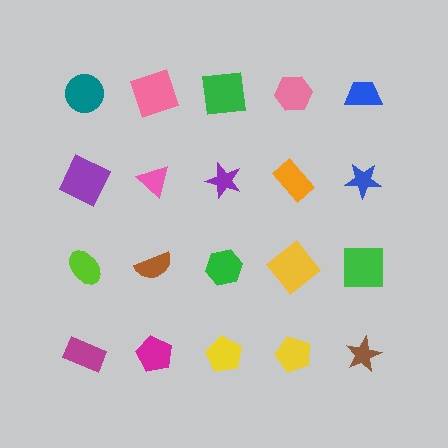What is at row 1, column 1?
A teal circle.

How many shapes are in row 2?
5 shapes.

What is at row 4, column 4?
A yellow pentagon.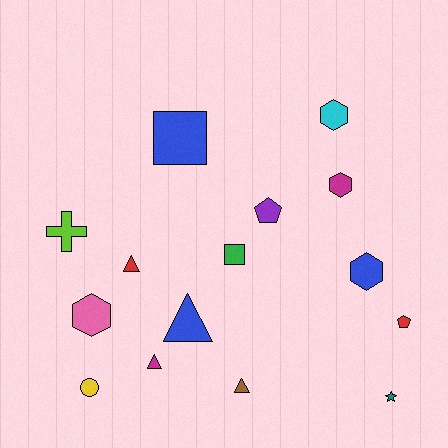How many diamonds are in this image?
There are no diamonds.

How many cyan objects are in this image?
There is 1 cyan object.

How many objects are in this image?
There are 15 objects.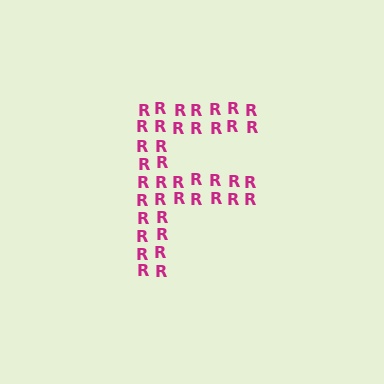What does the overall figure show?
The overall figure shows the letter F.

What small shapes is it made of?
It is made of small letter R's.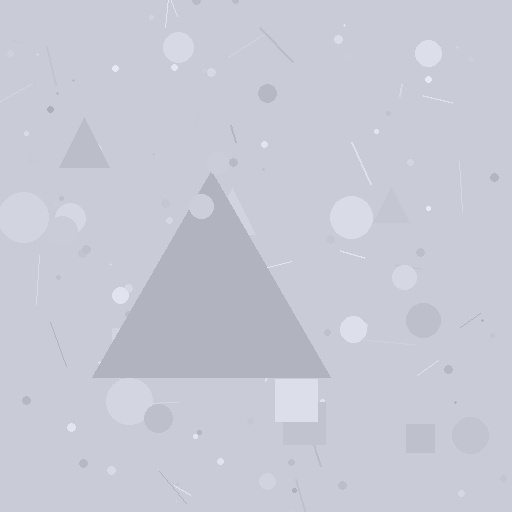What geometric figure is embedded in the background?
A triangle is embedded in the background.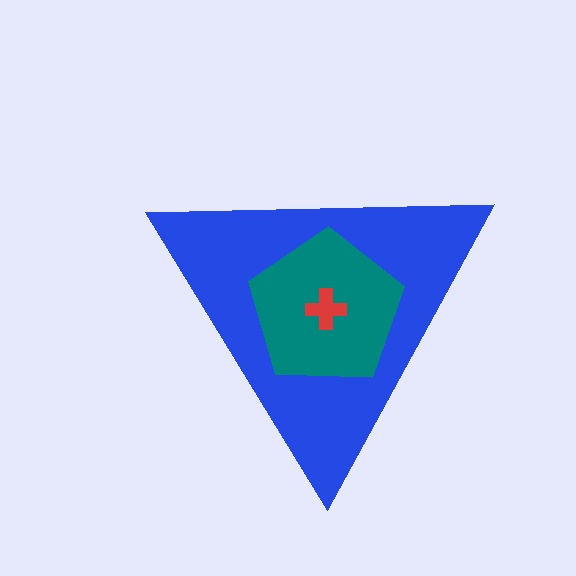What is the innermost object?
The red cross.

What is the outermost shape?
The blue triangle.